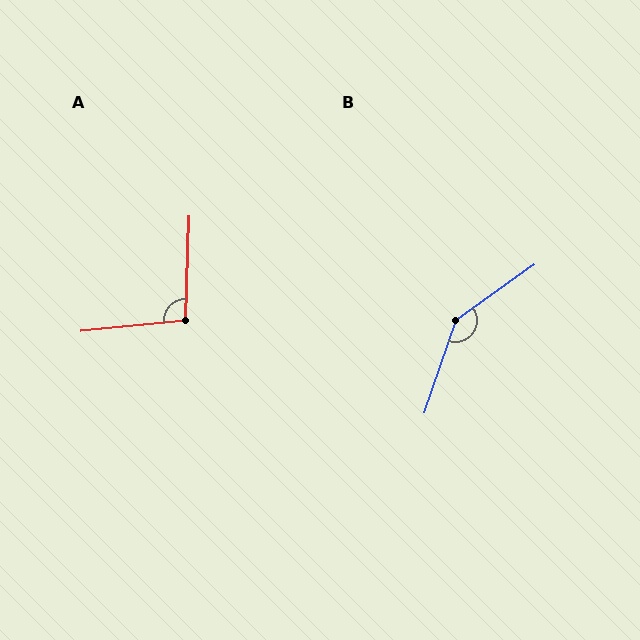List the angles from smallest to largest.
A (98°), B (145°).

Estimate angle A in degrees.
Approximately 98 degrees.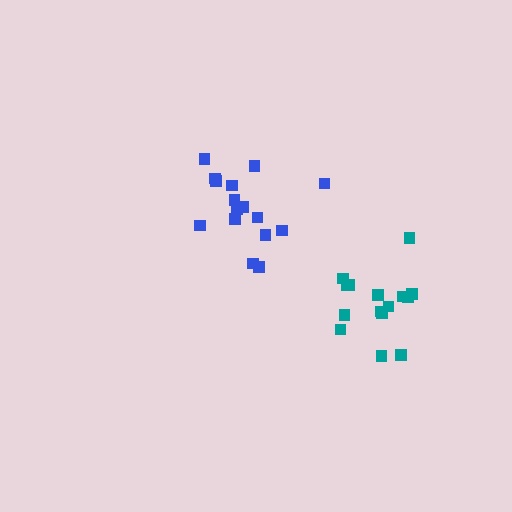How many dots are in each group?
Group 1: 15 dots, Group 2: 16 dots (31 total).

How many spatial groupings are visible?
There are 2 spatial groupings.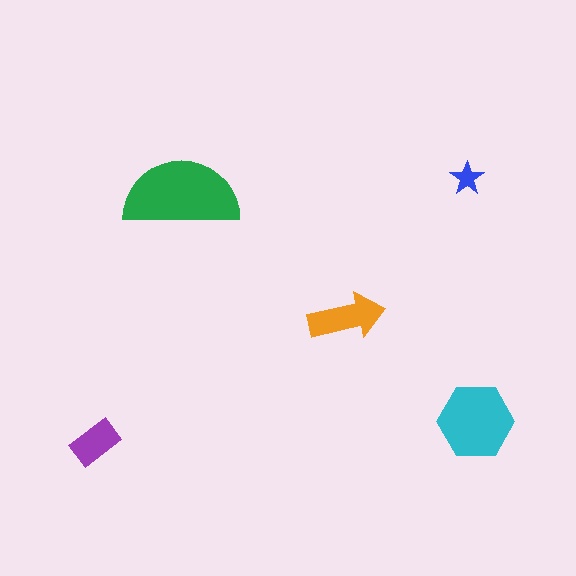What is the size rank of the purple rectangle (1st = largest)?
4th.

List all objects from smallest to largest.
The blue star, the purple rectangle, the orange arrow, the cyan hexagon, the green semicircle.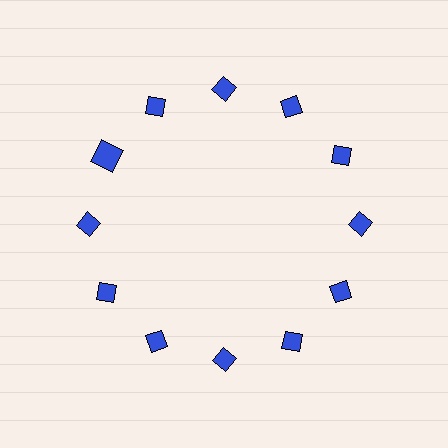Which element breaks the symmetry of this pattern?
The blue square at roughly the 10 o'clock position breaks the symmetry. All other shapes are blue diamonds.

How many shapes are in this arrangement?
There are 12 shapes arranged in a ring pattern.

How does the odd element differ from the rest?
It has a different shape: square instead of diamond.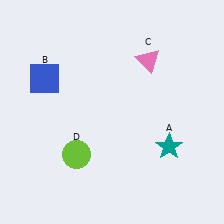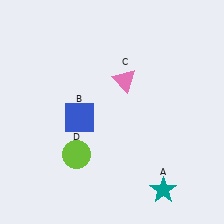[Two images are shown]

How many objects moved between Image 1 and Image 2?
3 objects moved between the two images.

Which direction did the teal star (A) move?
The teal star (A) moved down.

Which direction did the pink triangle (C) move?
The pink triangle (C) moved left.